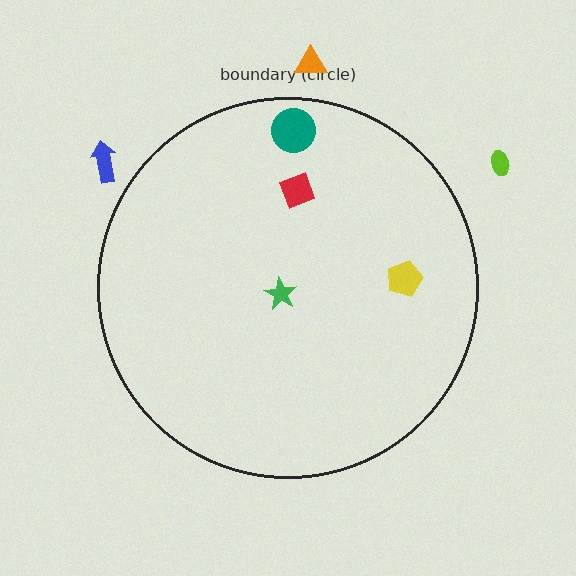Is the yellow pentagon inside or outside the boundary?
Inside.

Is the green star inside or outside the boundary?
Inside.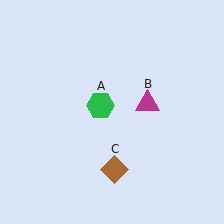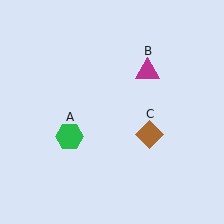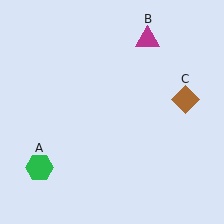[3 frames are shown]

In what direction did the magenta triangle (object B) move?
The magenta triangle (object B) moved up.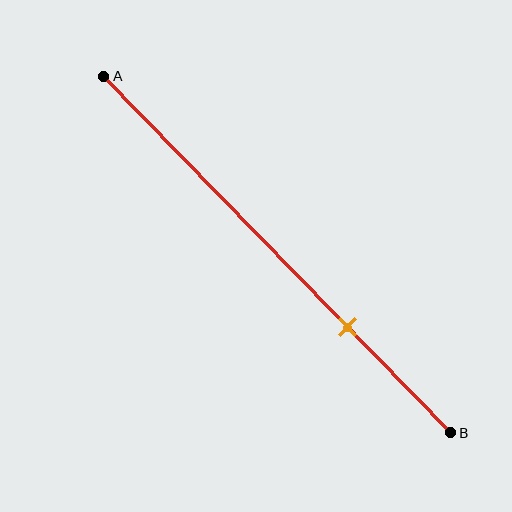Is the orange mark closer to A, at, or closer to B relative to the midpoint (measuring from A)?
The orange mark is closer to point B than the midpoint of segment AB.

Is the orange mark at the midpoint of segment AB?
No, the mark is at about 70% from A, not at the 50% midpoint.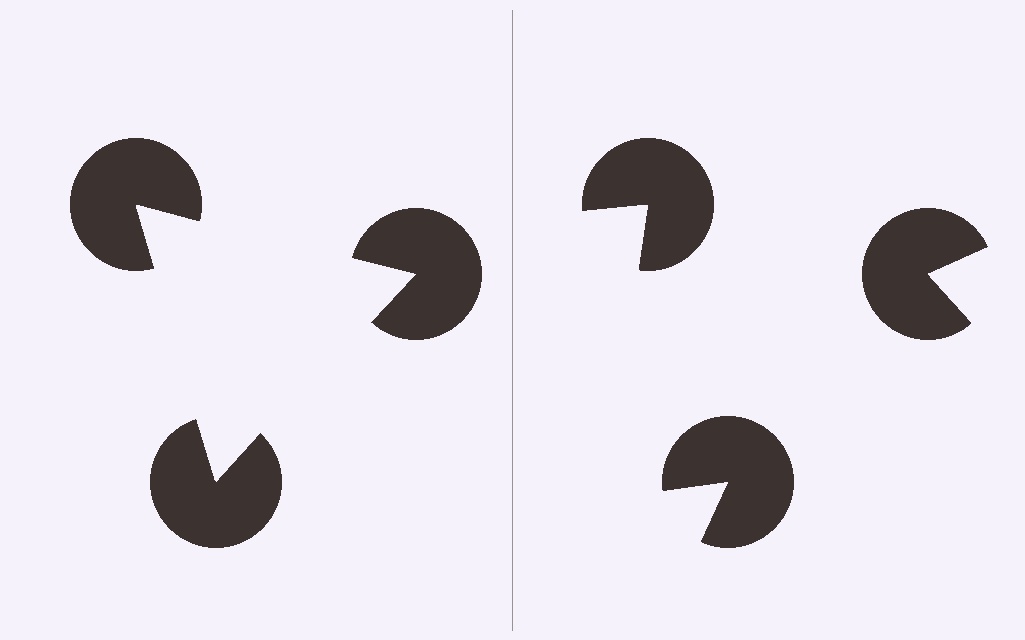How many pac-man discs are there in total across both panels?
6 — 3 on each side.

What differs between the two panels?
The pac-man discs are positioned identically on both sides; only the wedge orientations differ. On the left they align to a triangle; on the right they are misaligned.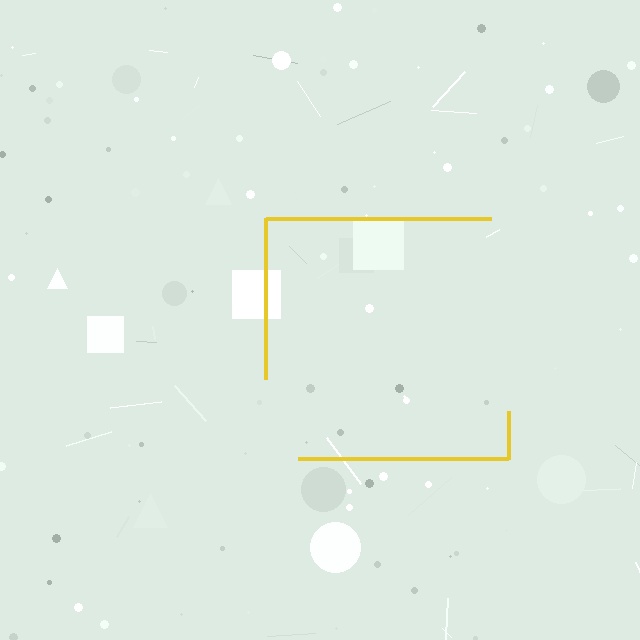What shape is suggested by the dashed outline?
The dashed outline suggests a square.